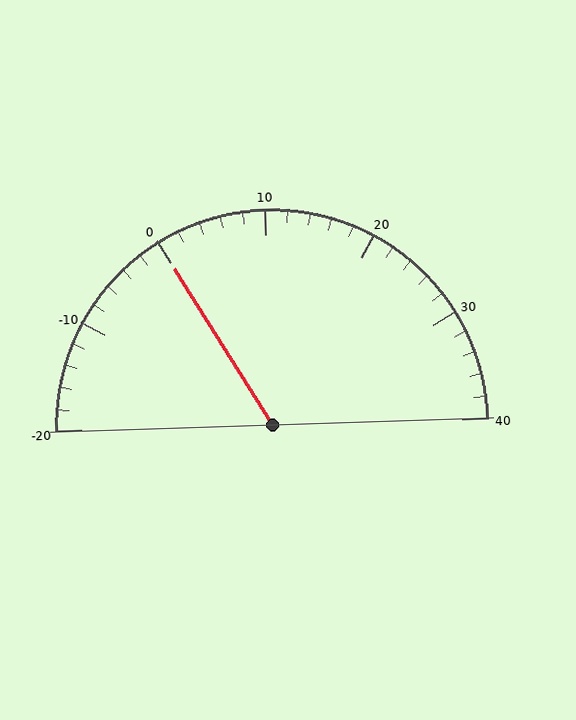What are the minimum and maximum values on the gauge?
The gauge ranges from -20 to 40.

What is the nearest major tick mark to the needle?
The nearest major tick mark is 0.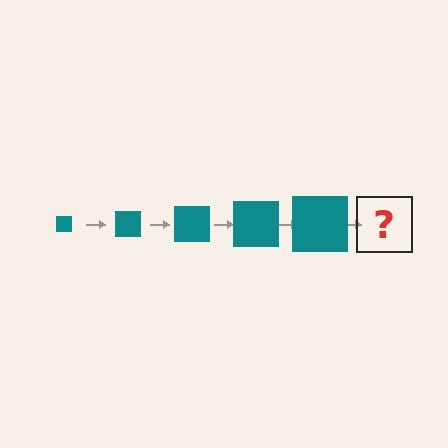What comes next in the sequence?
The next element should be a teal square, larger than the previous one.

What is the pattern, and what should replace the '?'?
The pattern is that the square gets progressively larger each step. The '?' should be a teal square, larger than the previous one.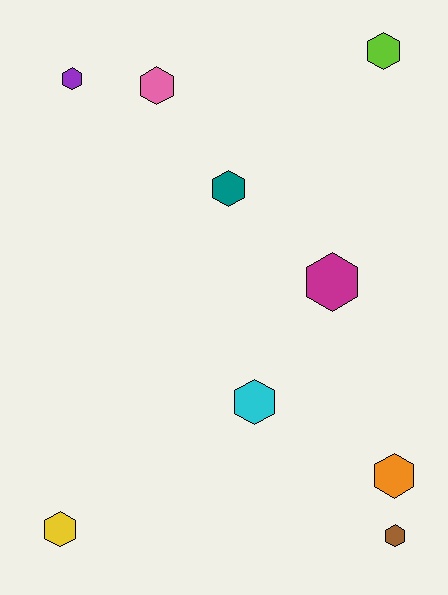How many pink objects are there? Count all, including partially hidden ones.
There is 1 pink object.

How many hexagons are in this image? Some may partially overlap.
There are 9 hexagons.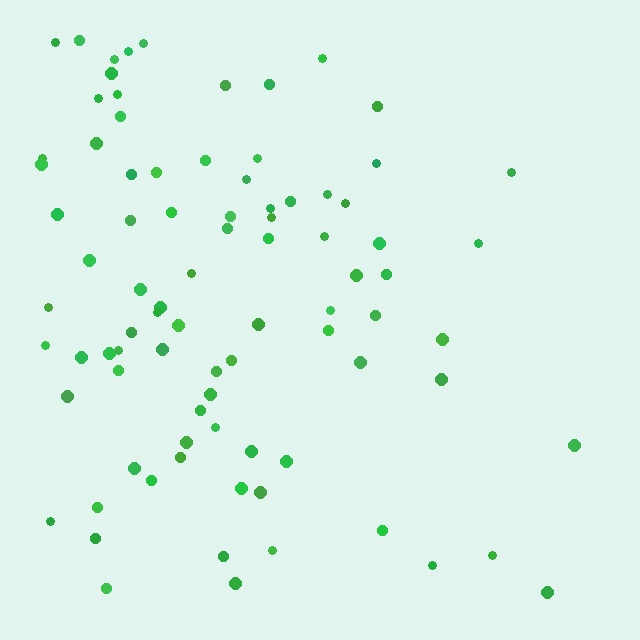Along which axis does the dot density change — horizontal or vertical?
Horizontal.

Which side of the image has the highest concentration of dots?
The left.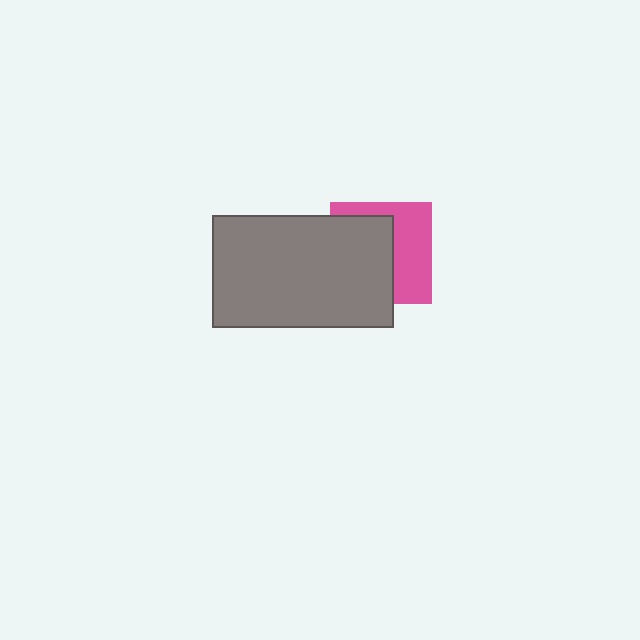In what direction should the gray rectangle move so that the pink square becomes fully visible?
The gray rectangle should move left. That is the shortest direction to clear the overlap and leave the pink square fully visible.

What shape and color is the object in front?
The object in front is a gray rectangle.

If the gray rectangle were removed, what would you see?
You would see the complete pink square.